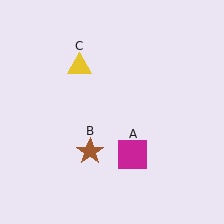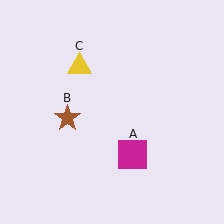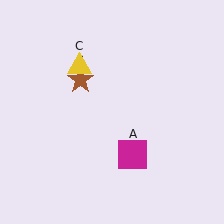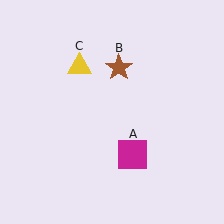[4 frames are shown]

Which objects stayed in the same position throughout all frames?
Magenta square (object A) and yellow triangle (object C) remained stationary.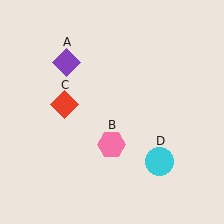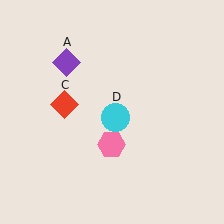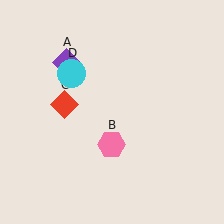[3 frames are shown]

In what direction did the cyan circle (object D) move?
The cyan circle (object D) moved up and to the left.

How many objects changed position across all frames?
1 object changed position: cyan circle (object D).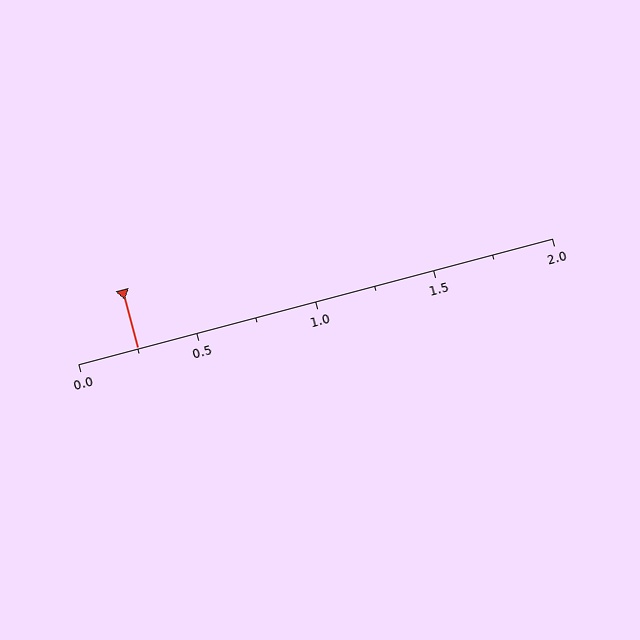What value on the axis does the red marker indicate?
The marker indicates approximately 0.25.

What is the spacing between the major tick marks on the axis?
The major ticks are spaced 0.5 apart.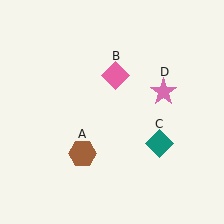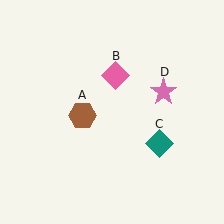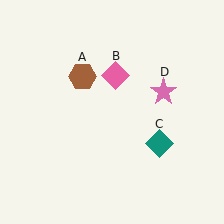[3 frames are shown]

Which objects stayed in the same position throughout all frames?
Pink diamond (object B) and teal diamond (object C) and pink star (object D) remained stationary.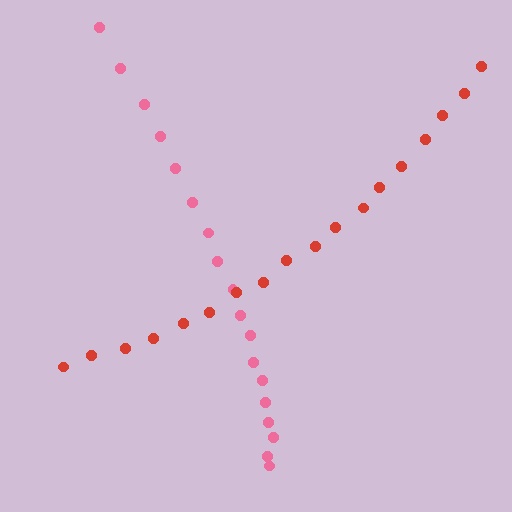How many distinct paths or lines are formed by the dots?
There are 2 distinct paths.